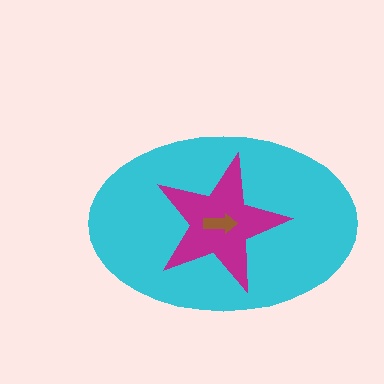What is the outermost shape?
The cyan ellipse.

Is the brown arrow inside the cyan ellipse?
Yes.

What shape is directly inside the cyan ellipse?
The magenta star.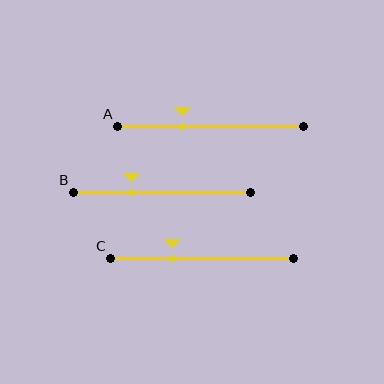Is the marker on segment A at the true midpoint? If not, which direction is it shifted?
No, the marker on segment A is shifted to the left by about 15% of the segment length.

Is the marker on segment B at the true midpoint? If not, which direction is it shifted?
No, the marker on segment B is shifted to the left by about 18% of the segment length.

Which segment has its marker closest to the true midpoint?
Segment A has its marker closest to the true midpoint.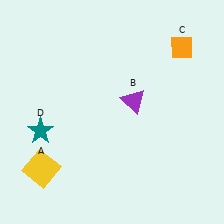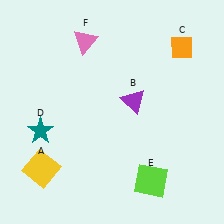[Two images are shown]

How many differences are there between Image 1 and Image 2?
There are 2 differences between the two images.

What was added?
A lime square (E), a pink triangle (F) were added in Image 2.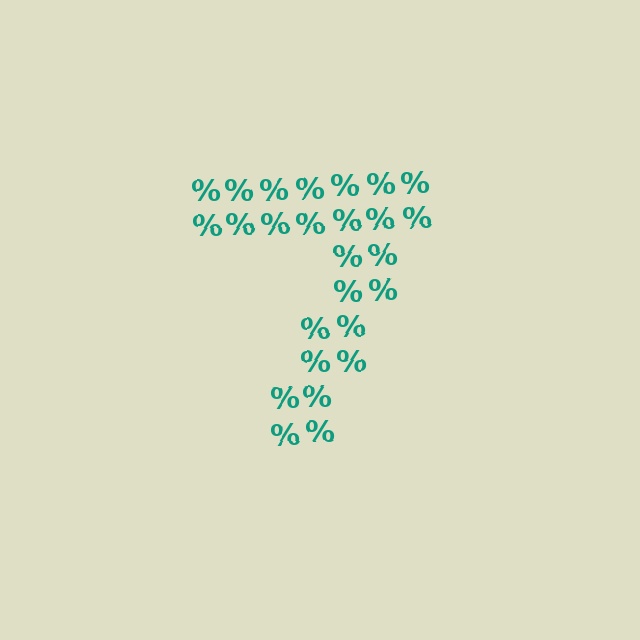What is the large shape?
The large shape is the digit 7.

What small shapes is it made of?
It is made of small percent signs.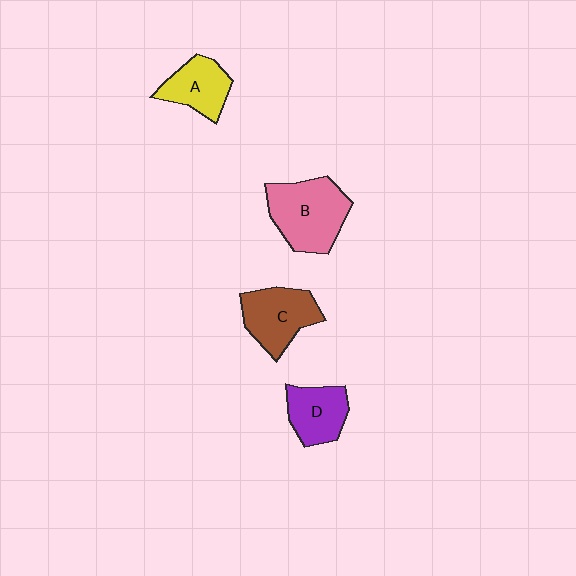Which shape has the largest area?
Shape B (pink).